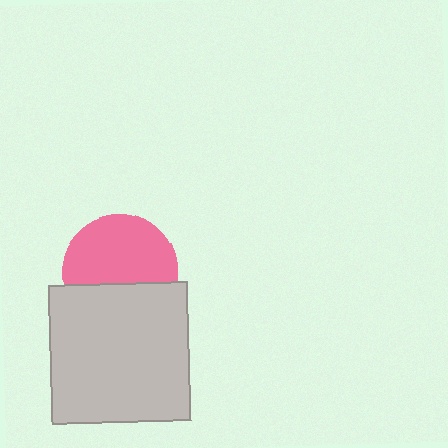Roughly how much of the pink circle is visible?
About half of it is visible (roughly 61%).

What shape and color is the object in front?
The object in front is a light gray square.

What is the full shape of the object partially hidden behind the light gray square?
The partially hidden object is a pink circle.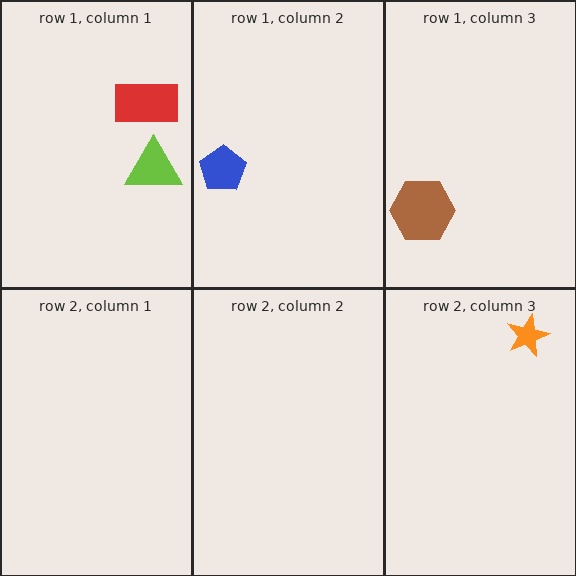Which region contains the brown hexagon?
The row 1, column 3 region.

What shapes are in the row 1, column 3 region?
The brown hexagon.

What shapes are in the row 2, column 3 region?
The orange star.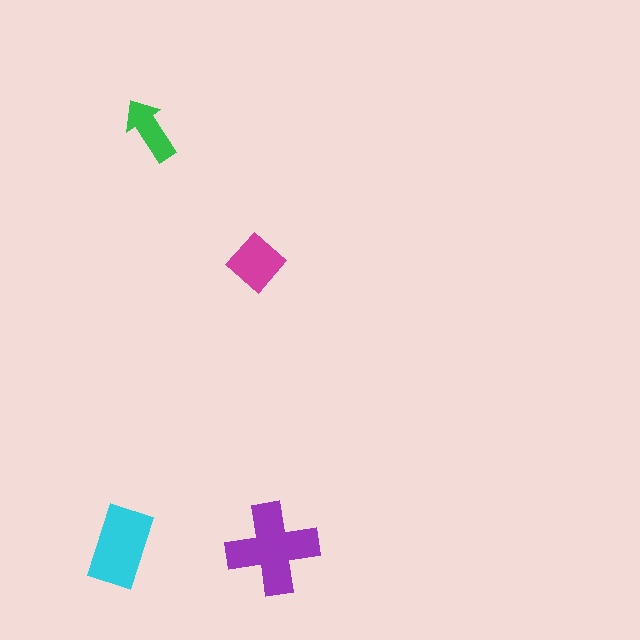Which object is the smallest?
The green arrow.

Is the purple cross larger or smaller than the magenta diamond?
Larger.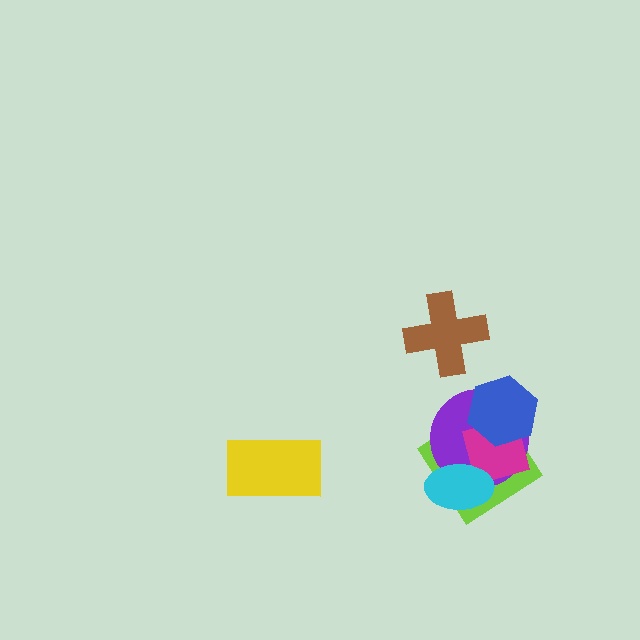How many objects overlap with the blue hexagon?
3 objects overlap with the blue hexagon.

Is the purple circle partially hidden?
Yes, it is partially covered by another shape.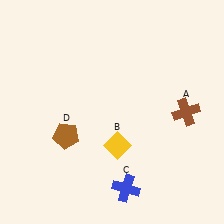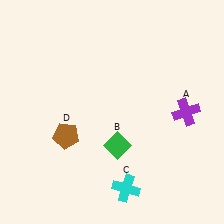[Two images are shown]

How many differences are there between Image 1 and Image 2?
There are 3 differences between the two images.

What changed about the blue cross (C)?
In Image 1, C is blue. In Image 2, it changed to cyan.